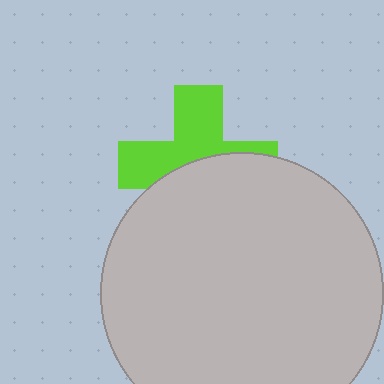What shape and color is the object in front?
The object in front is a light gray circle.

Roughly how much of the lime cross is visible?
About half of it is visible (roughly 51%).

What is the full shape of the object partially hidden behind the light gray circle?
The partially hidden object is a lime cross.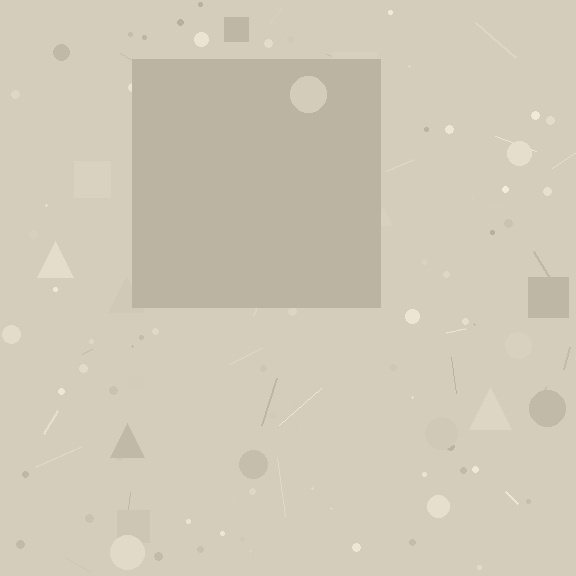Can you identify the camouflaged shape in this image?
The camouflaged shape is a square.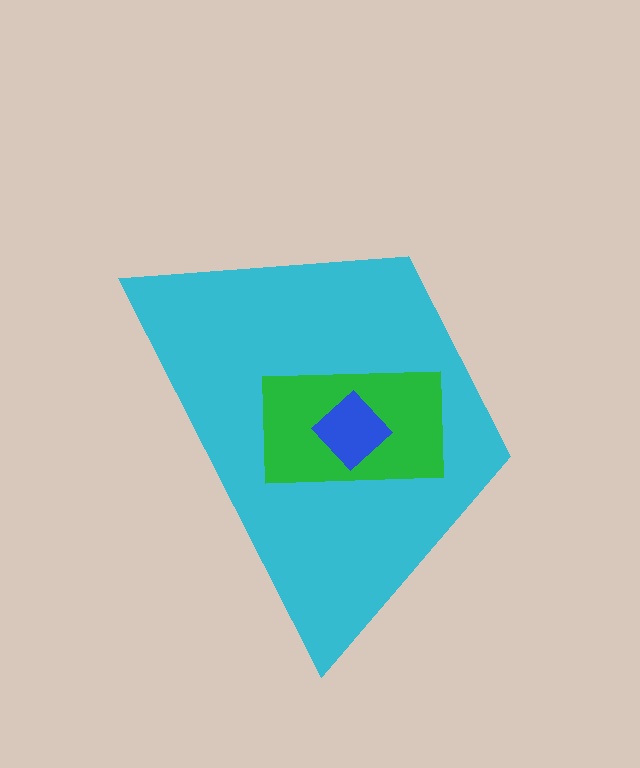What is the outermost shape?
The cyan trapezoid.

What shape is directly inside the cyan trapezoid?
The green rectangle.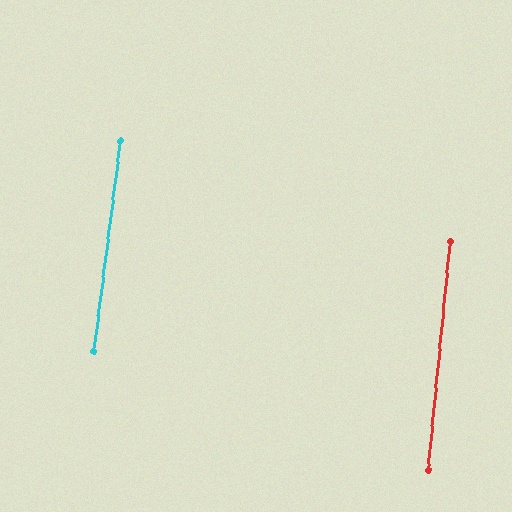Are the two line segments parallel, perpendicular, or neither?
Parallel — their directions differ by only 1.7°.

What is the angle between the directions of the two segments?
Approximately 2 degrees.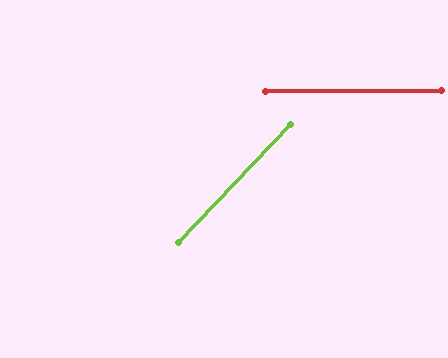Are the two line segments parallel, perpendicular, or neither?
Neither parallel nor perpendicular — they differ by about 46°.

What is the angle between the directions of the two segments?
Approximately 46 degrees.